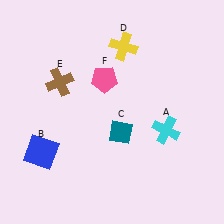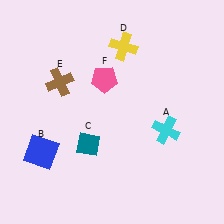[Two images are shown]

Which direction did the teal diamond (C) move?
The teal diamond (C) moved left.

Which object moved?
The teal diamond (C) moved left.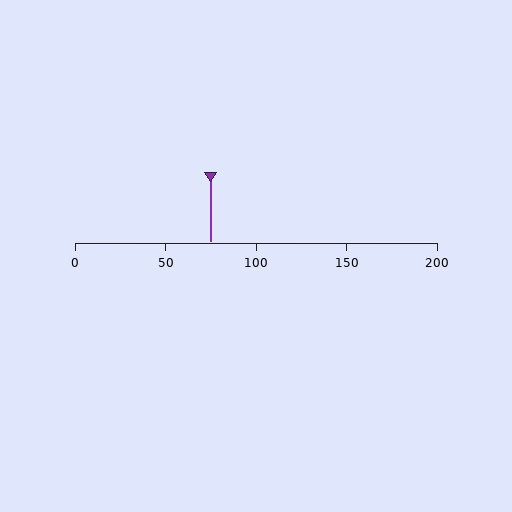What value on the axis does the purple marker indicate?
The marker indicates approximately 75.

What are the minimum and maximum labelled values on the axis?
The axis runs from 0 to 200.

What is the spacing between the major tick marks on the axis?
The major ticks are spaced 50 apart.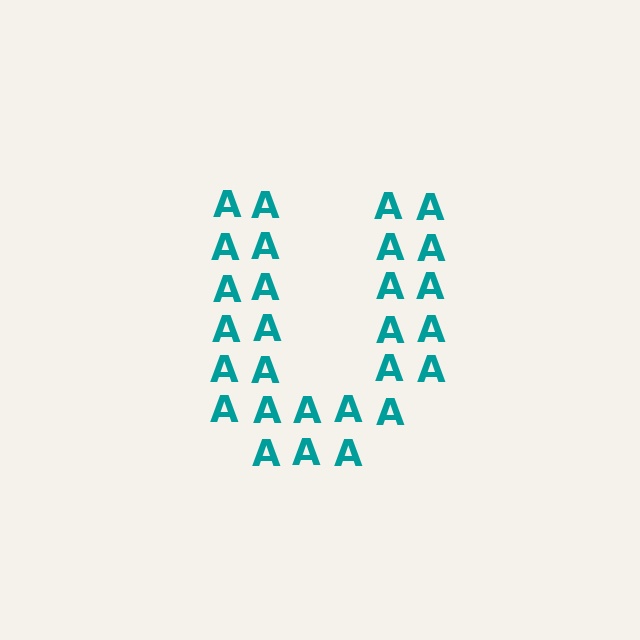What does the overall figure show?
The overall figure shows the letter U.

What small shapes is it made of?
It is made of small letter A's.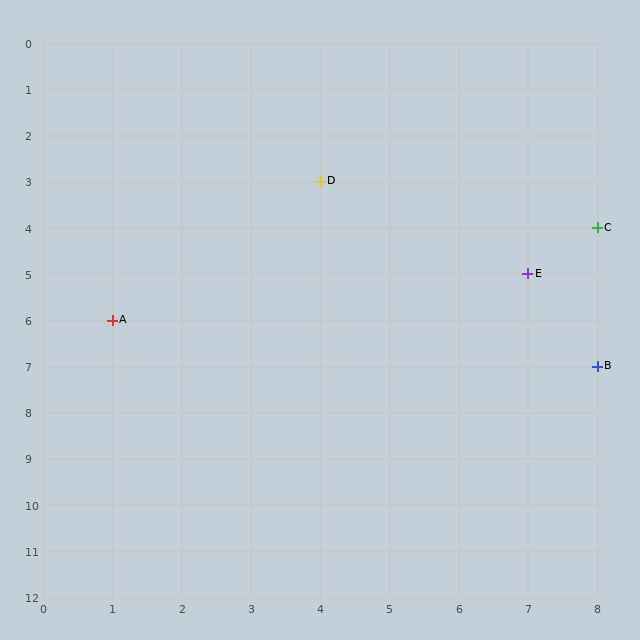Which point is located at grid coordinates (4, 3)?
Point D is at (4, 3).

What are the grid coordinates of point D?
Point D is at grid coordinates (4, 3).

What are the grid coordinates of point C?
Point C is at grid coordinates (8, 4).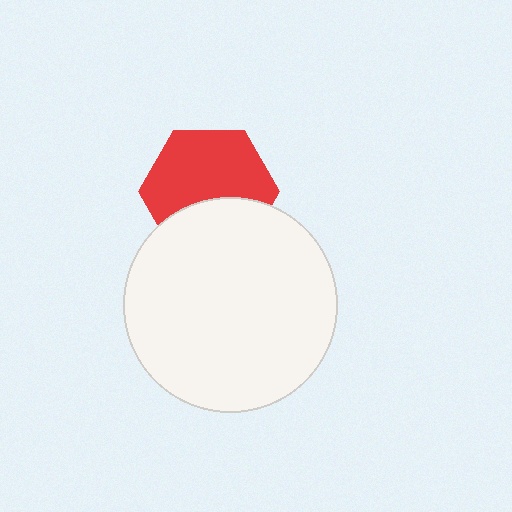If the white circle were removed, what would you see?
You would see the complete red hexagon.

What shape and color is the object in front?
The object in front is a white circle.